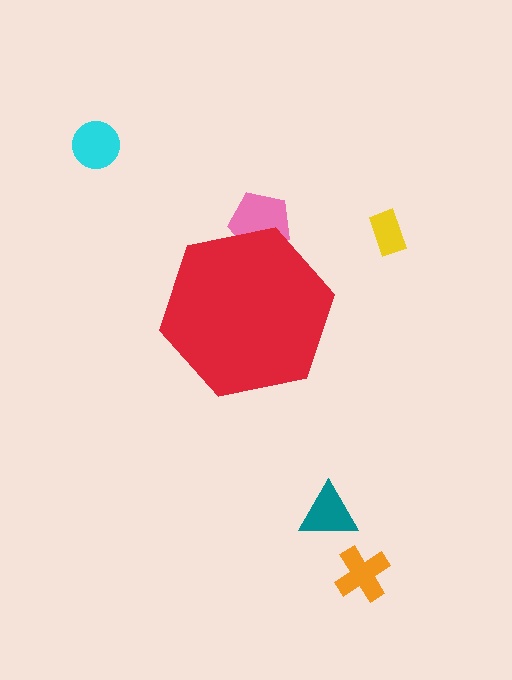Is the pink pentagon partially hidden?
Yes, the pink pentagon is partially hidden behind the red hexagon.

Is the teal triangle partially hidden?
No, the teal triangle is fully visible.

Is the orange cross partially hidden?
No, the orange cross is fully visible.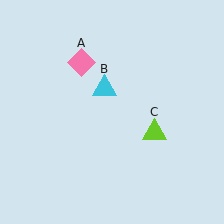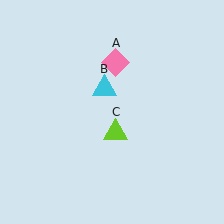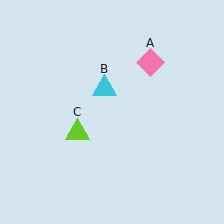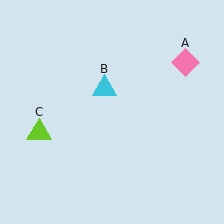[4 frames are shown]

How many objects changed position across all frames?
2 objects changed position: pink diamond (object A), lime triangle (object C).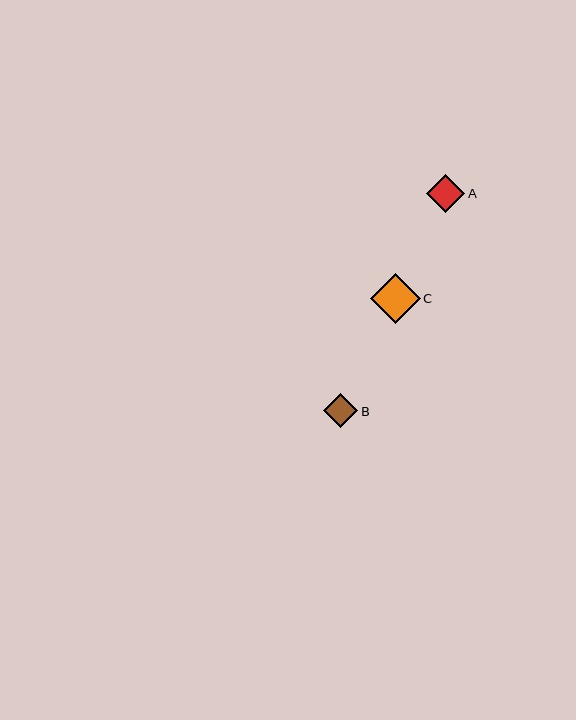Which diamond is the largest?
Diamond C is the largest with a size of approximately 49 pixels.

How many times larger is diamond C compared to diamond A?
Diamond C is approximately 1.3 times the size of diamond A.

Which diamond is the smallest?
Diamond B is the smallest with a size of approximately 34 pixels.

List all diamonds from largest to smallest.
From largest to smallest: C, A, B.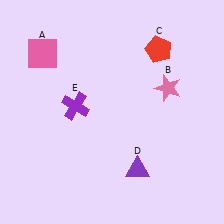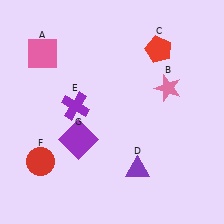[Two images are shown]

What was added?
A red circle (F), a purple square (G) were added in Image 2.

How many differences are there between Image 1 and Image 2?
There are 2 differences between the two images.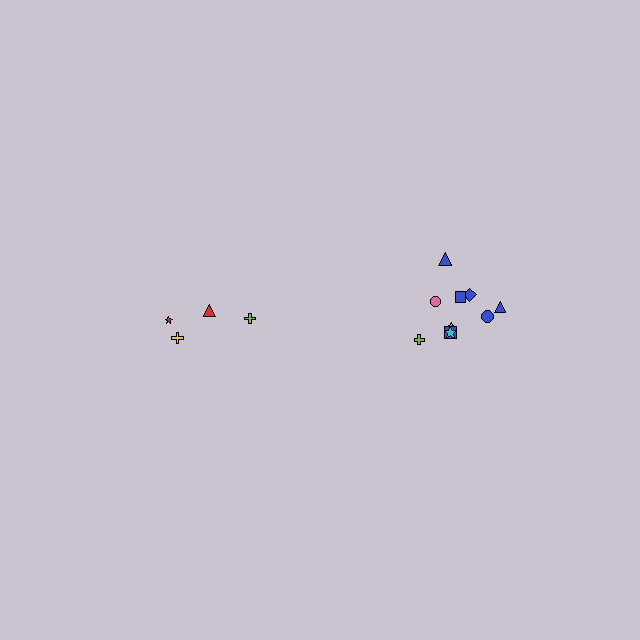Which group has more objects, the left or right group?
The right group.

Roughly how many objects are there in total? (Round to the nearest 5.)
Roughly 15 objects in total.